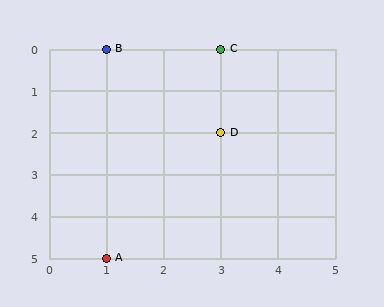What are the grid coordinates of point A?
Point A is at grid coordinates (1, 5).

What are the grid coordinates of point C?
Point C is at grid coordinates (3, 0).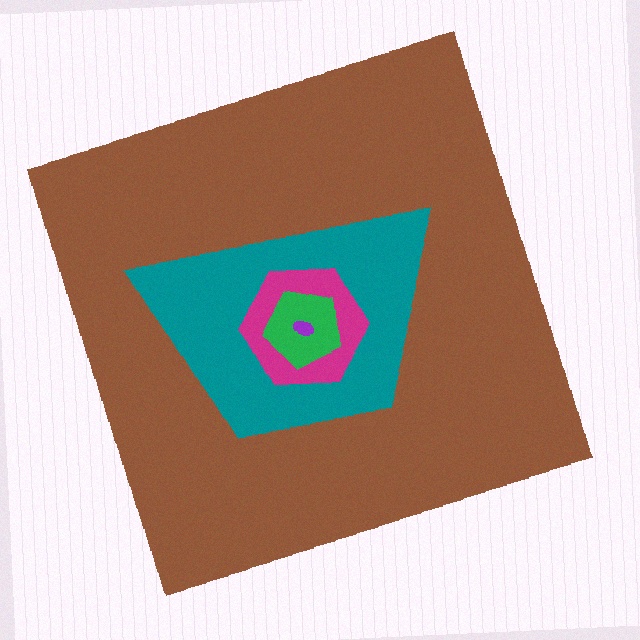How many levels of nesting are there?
5.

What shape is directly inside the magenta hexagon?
The green pentagon.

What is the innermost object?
The purple ellipse.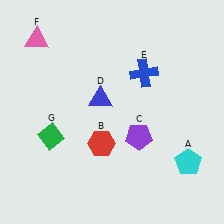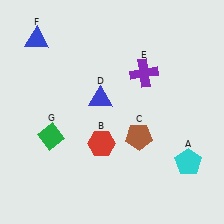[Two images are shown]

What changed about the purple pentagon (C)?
In Image 1, C is purple. In Image 2, it changed to brown.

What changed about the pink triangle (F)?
In Image 1, F is pink. In Image 2, it changed to blue.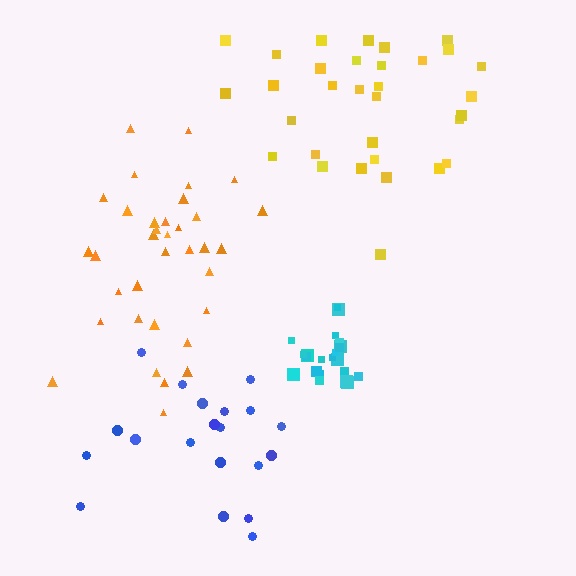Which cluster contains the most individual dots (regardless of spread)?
Orange (35).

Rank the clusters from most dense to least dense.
cyan, orange, yellow, blue.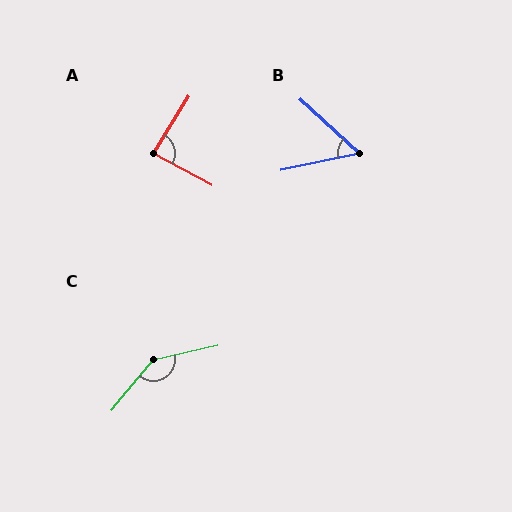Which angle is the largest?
C, at approximately 143 degrees.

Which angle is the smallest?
B, at approximately 54 degrees.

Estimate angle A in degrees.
Approximately 87 degrees.